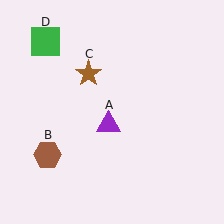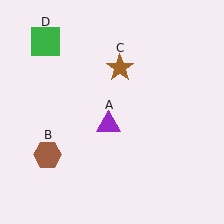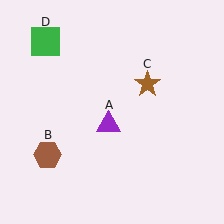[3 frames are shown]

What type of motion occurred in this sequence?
The brown star (object C) rotated clockwise around the center of the scene.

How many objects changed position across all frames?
1 object changed position: brown star (object C).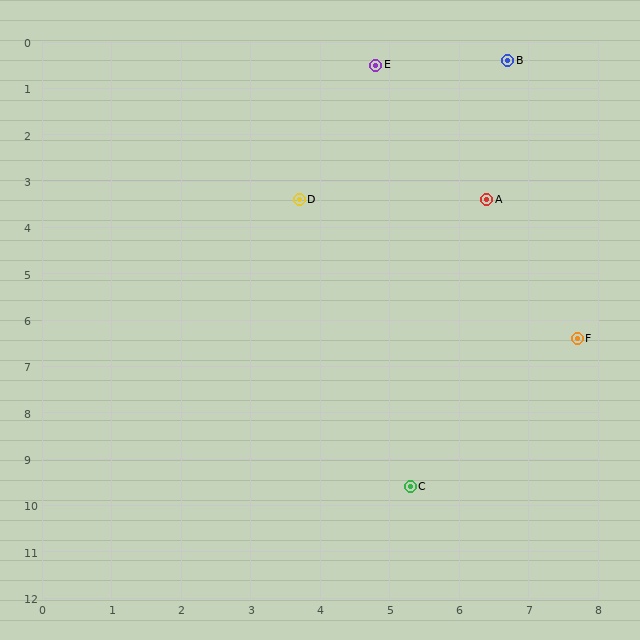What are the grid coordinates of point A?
Point A is at approximately (6.4, 3.4).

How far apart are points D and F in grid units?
Points D and F are about 5.0 grid units apart.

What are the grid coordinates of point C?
Point C is at approximately (5.3, 9.6).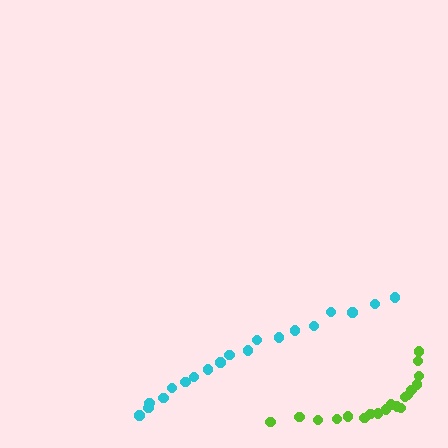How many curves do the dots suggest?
There are 2 distinct paths.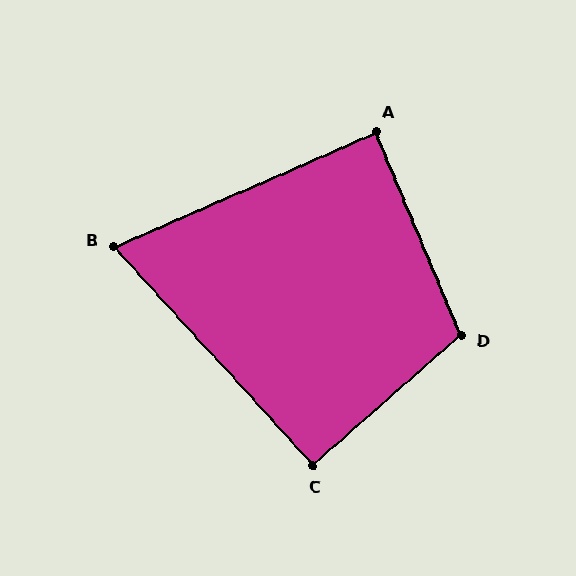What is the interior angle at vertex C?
Approximately 91 degrees (approximately right).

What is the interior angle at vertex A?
Approximately 89 degrees (approximately right).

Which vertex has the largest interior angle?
D, at approximately 109 degrees.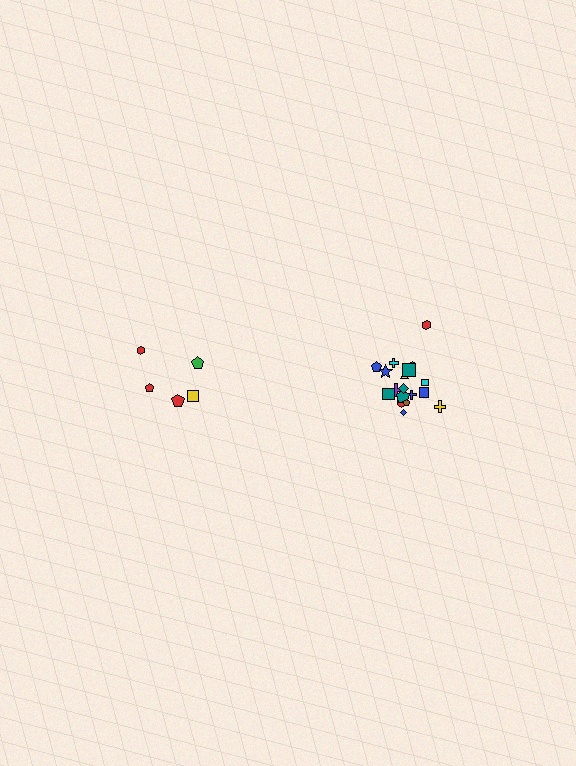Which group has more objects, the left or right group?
The right group.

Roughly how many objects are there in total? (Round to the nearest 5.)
Roughly 25 objects in total.